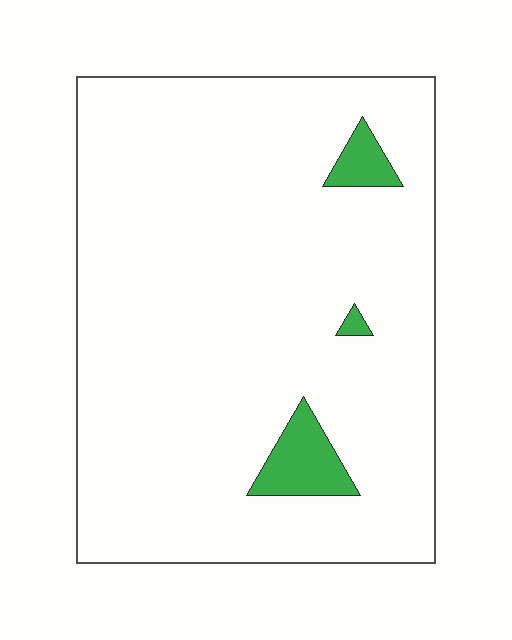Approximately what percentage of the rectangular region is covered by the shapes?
Approximately 5%.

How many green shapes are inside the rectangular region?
3.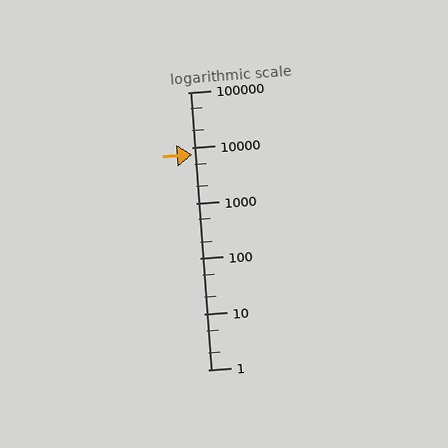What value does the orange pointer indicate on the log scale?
The pointer indicates approximately 7400.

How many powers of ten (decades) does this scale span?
The scale spans 5 decades, from 1 to 100000.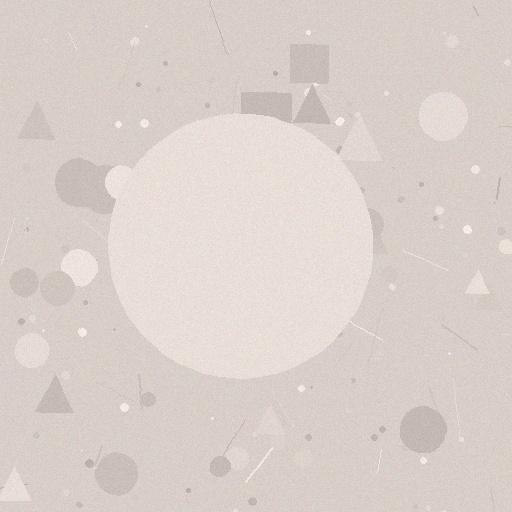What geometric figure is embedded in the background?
A circle is embedded in the background.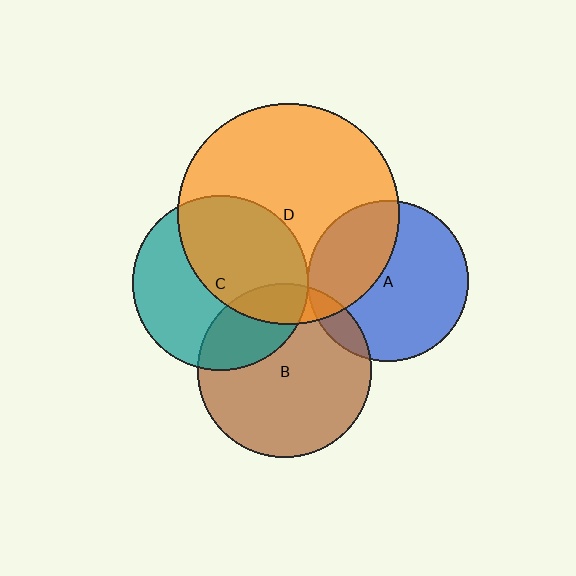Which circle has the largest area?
Circle D (orange).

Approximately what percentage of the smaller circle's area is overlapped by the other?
Approximately 15%.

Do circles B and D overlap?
Yes.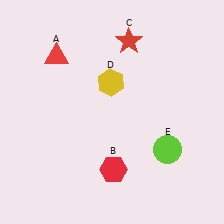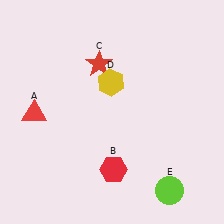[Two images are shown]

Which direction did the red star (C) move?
The red star (C) moved left.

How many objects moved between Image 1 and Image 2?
3 objects moved between the two images.